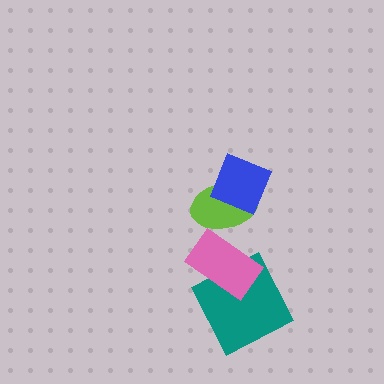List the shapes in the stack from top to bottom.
From top to bottom: the blue diamond, the lime ellipse, the pink rectangle, the teal square.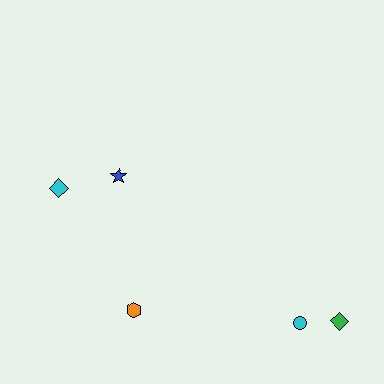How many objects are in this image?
There are 5 objects.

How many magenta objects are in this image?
There are no magenta objects.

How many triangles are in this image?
There are no triangles.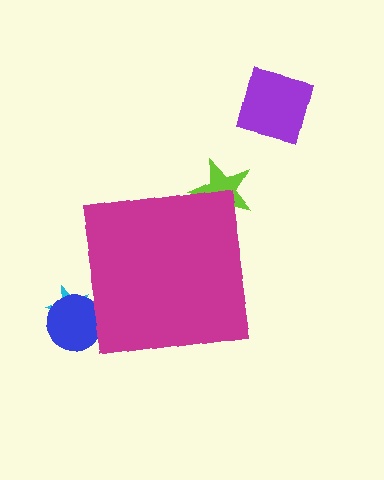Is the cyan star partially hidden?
Yes, the cyan star is partially hidden behind the magenta square.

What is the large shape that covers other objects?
A magenta square.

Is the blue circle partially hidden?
Yes, the blue circle is partially hidden behind the magenta square.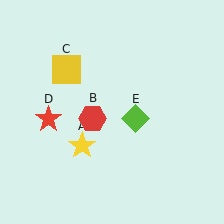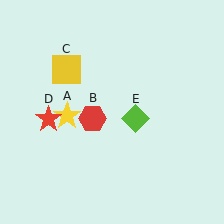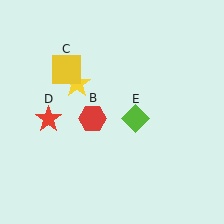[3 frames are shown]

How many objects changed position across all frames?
1 object changed position: yellow star (object A).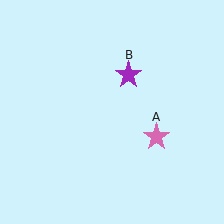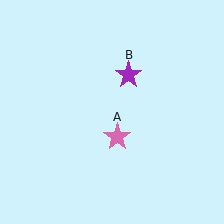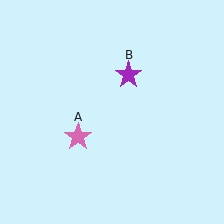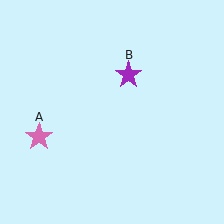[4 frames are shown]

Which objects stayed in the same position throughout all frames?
Purple star (object B) remained stationary.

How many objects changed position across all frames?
1 object changed position: pink star (object A).